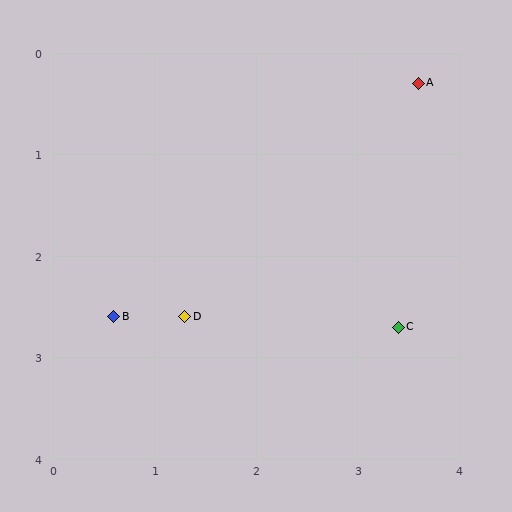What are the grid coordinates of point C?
Point C is at approximately (3.4, 2.7).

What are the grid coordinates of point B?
Point B is at approximately (0.6, 2.6).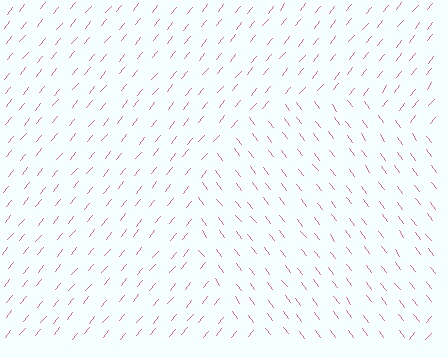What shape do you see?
I see a circle.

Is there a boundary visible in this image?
Yes, there is a texture boundary formed by a change in line orientation.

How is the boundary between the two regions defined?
The boundary is defined purely by a change in line orientation (approximately 76 degrees difference). All lines are the same color and thickness.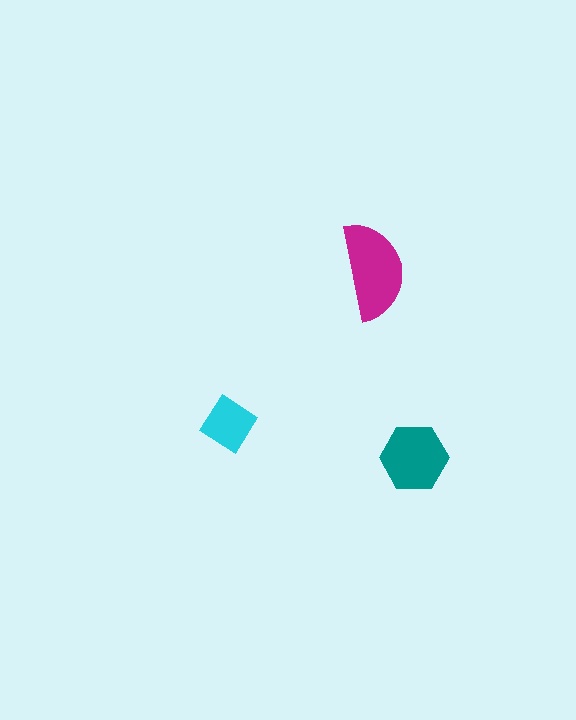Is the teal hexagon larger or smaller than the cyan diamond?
Larger.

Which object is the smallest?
The cyan diamond.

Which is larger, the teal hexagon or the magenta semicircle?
The magenta semicircle.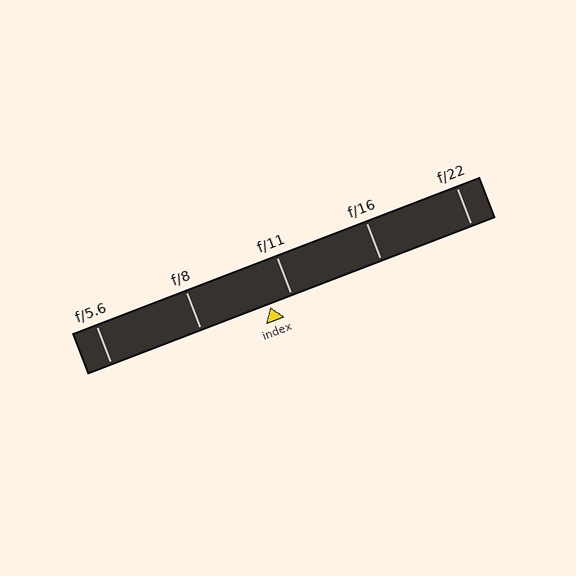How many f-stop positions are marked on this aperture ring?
There are 5 f-stop positions marked.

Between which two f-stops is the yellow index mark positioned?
The index mark is between f/8 and f/11.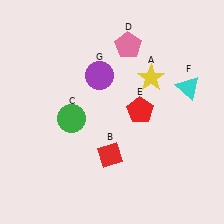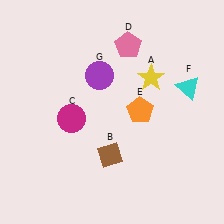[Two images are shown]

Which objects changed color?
B changed from red to brown. C changed from green to magenta. E changed from red to orange.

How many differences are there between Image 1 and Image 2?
There are 3 differences between the two images.